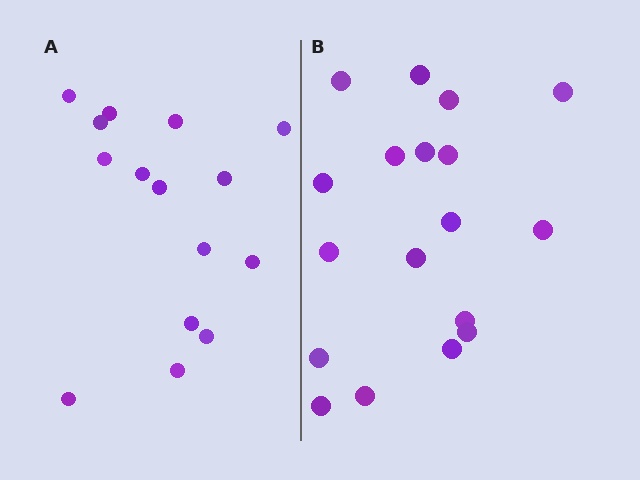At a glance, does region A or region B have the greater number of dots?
Region B (the right region) has more dots.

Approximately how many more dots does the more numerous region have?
Region B has just a few more — roughly 2 or 3 more dots than region A.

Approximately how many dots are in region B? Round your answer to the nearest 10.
About 20 dots. (The exact count is 18, which rounds to 20.)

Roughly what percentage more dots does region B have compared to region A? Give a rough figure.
About 20% more.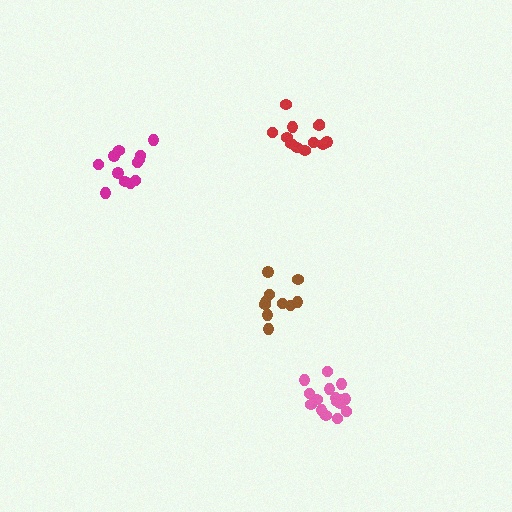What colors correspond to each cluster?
The clusters are colored: magenta, pink, red, brown.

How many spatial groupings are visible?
There are 4 spatial groupings.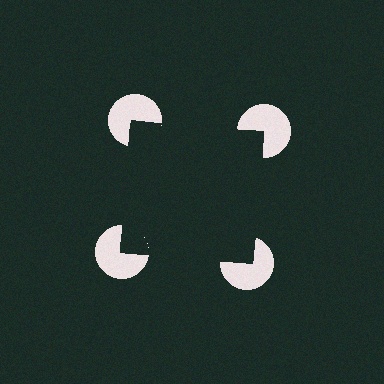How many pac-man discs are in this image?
There are 4 — one at each vertex of the illusory square.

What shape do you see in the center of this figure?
An illusory square — its edges are inferred from the aligned wedge cuts in the pac-man discs, not physically drawn.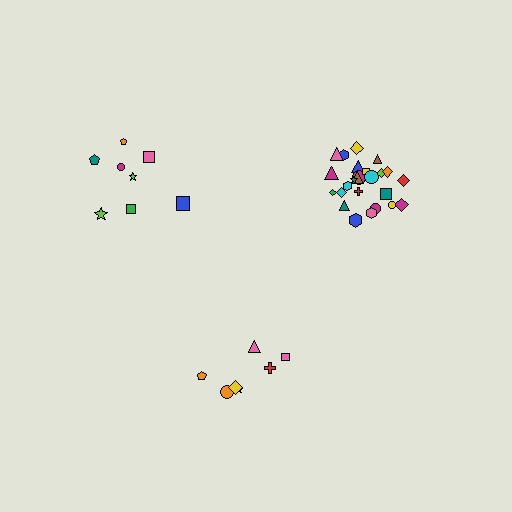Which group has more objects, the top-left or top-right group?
The top-right group.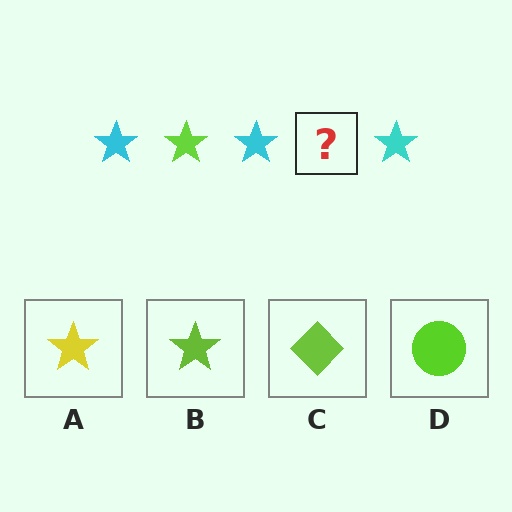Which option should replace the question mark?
Option B.